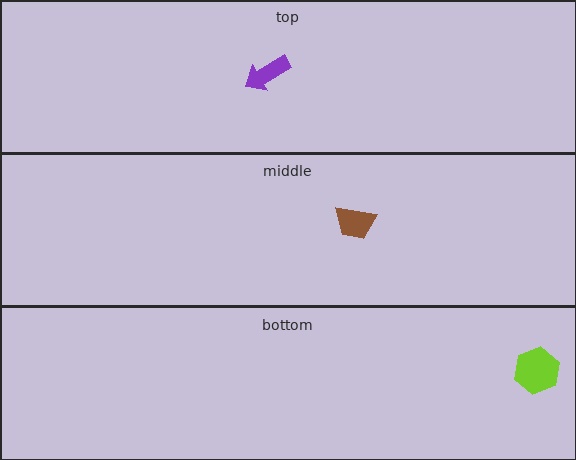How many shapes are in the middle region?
1.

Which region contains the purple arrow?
The top region.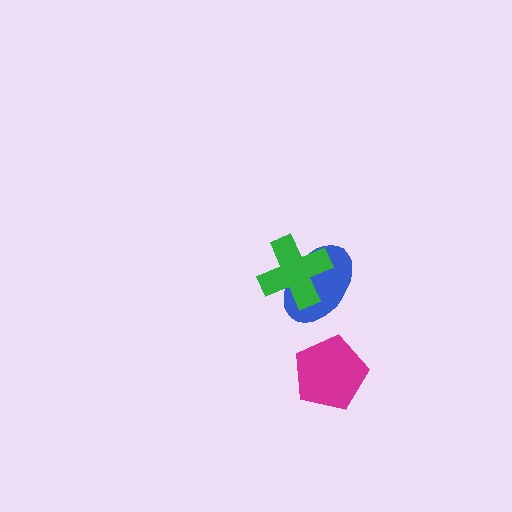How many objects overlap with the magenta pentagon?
0 objects overlap with the magenta pentagon.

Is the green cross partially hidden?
No, no other shape covers it.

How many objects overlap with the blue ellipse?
1 object overlaps with the blue ellipse.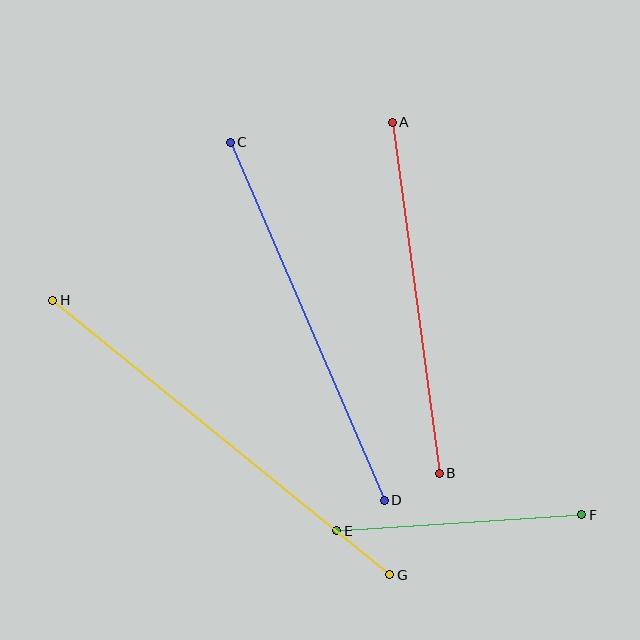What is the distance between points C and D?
The distance is approximately 390 pixels.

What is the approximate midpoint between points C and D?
The midpoint is at approximately (307, 321) pixels.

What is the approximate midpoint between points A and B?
The midpoint is at approximately (416, 298) pixels.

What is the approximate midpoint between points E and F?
The midpoint is at approximately (459, 523) pixels.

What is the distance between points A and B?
The distance is approximately 354 pixels.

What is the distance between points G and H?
The distance is approximately 435 pixels.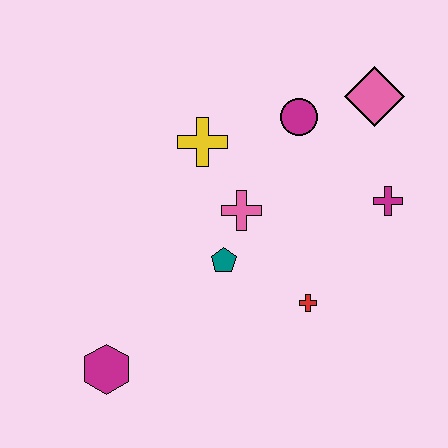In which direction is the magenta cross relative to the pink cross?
The magenta cross is to the right of the pink cross.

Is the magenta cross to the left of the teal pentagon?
No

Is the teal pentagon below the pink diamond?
Yes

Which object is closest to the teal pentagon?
The pink cross is closest to the teal pentagon.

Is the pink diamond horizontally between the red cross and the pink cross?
No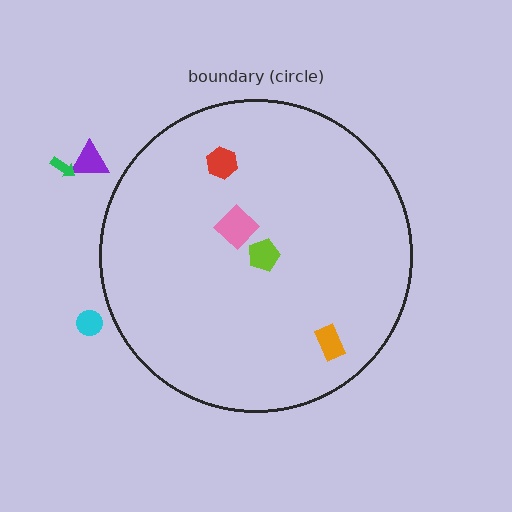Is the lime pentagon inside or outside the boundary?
Inside.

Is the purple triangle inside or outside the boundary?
Outside.